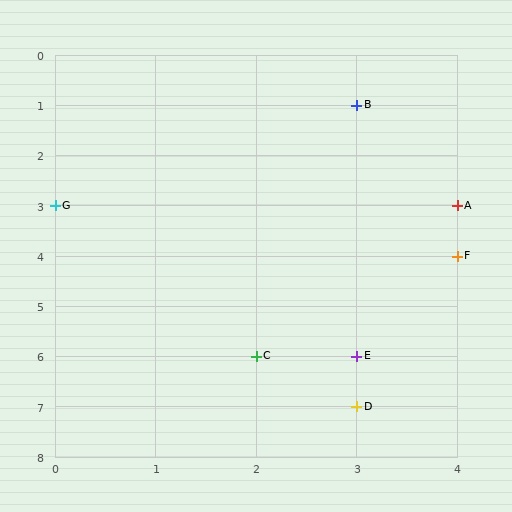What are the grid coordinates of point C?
Point C is at grid coordinates (2, 6).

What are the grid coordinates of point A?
Point A is at grid coordinates (4, 3).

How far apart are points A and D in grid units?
Points A and D are 1 column and 4 rows apart (about 4.1 grid units diagonally).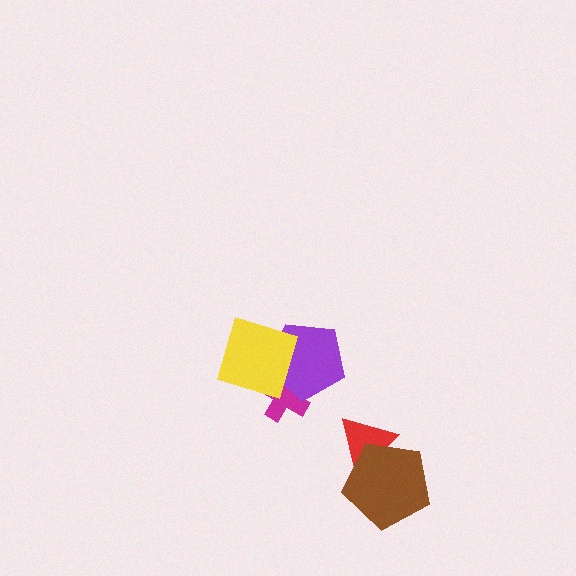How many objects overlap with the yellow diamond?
2 objects overlap with the yellow diamond.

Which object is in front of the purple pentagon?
The yellow diamond is in front of the purple pentagon.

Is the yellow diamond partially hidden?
No, no other shape covers it.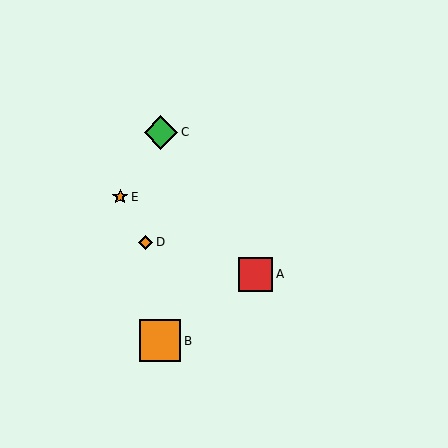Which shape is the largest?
The orange square (labeled B) is the largest.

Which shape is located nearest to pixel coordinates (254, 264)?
The red square (labeled A) at (256, 274) is nearest to that location.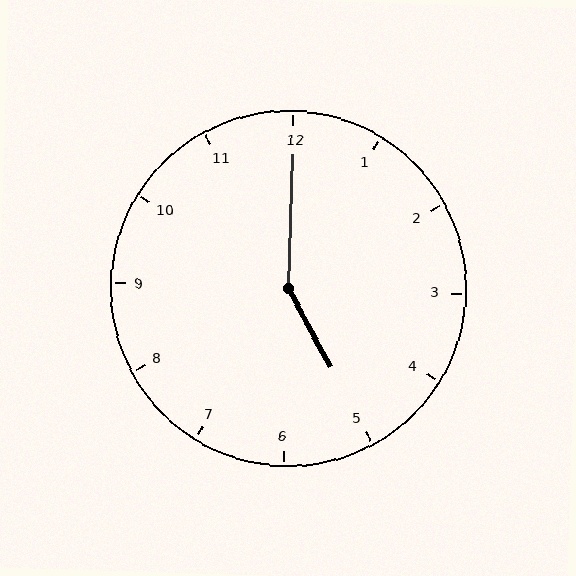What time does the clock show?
5:00.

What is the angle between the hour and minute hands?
Approximately 150 degrees.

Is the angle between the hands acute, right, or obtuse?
It is obtuse.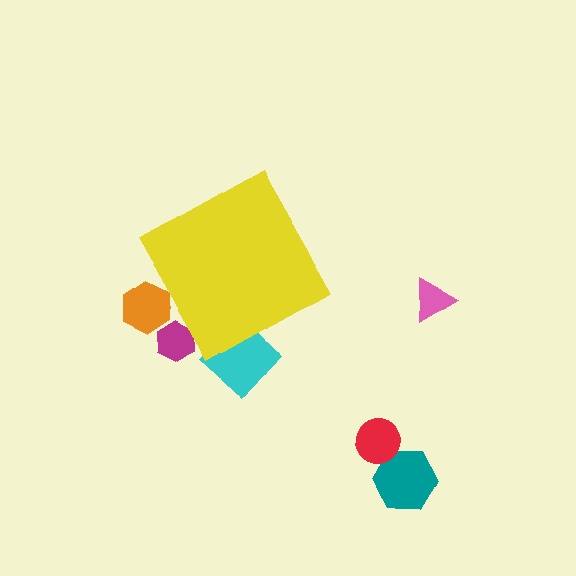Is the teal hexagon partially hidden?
No, the teal hexagon is fully visible.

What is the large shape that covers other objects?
A yellow diamond.